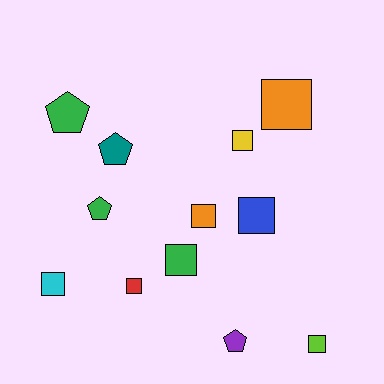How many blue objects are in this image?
There is 1 blue object.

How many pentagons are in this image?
There are 4 pentagons.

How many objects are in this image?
There are 12 objects.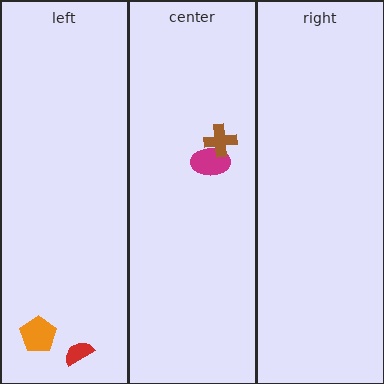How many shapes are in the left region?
2.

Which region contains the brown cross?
The center region.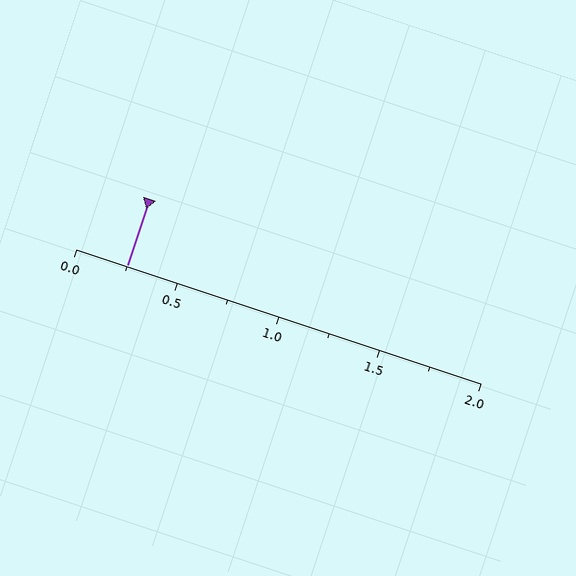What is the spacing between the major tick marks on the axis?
The major ticks are spaced 0.5 apart.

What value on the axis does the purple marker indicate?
The marker indicates approximately 0.25.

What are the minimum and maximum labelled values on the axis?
The axis runs from 0.0 to 2.0.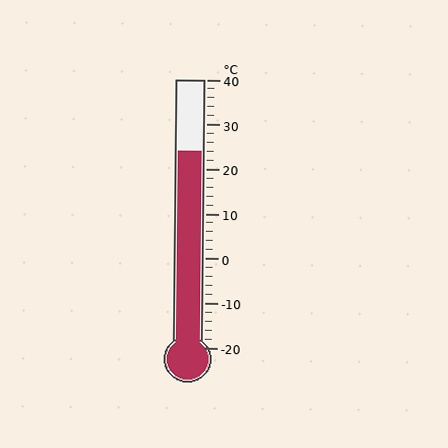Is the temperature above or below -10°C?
The temperature is above -10°C.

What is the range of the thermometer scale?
The thermometer scale ranges from -20°C to 40°C.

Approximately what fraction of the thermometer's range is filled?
The thermometer is filled to approximately 75% of its range.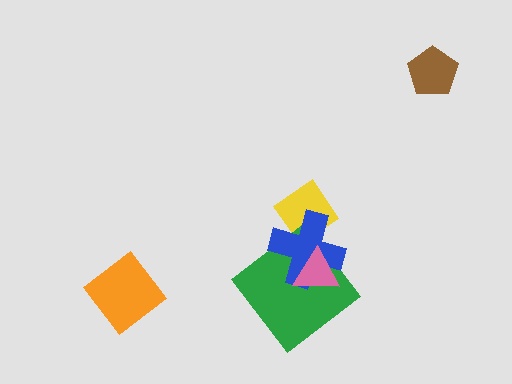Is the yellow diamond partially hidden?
Yes, it is partially covered by another shape.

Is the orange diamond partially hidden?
No, no other shape covers it.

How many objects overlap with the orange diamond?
0 objects overlap with the orange diamond.